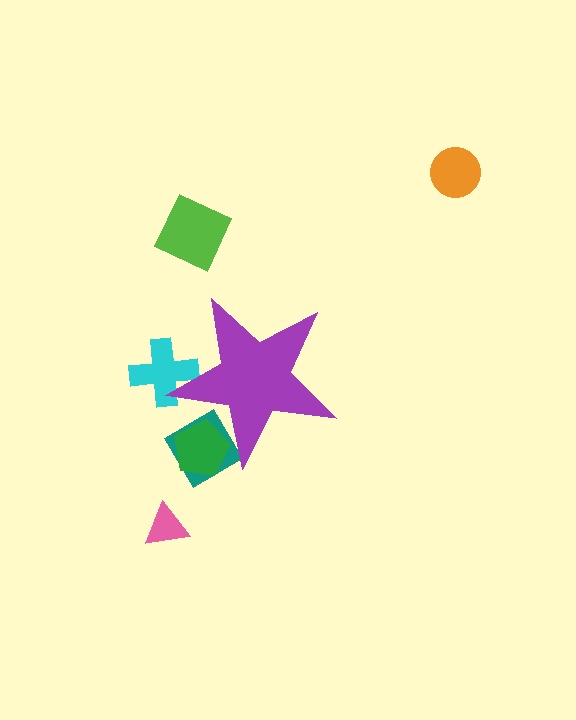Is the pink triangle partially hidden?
No, the pink triangle is fully visible.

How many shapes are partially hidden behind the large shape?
3 shapes are partially hidden.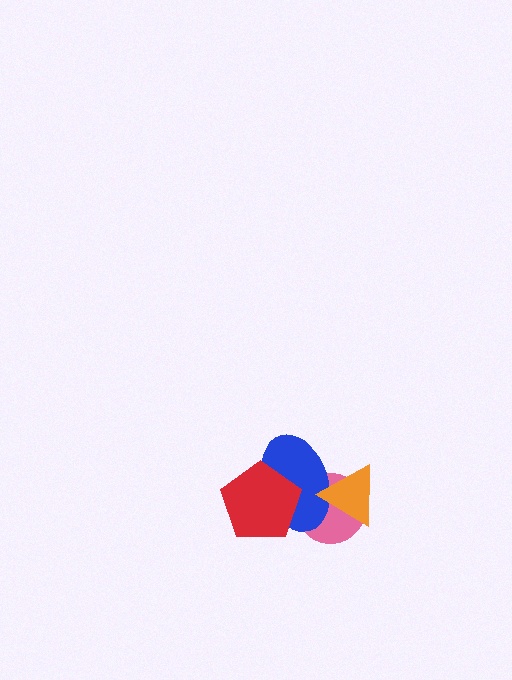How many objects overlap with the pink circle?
2 objects overlap with the pink circle.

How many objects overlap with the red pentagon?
1 object overlaps with the red pentagon.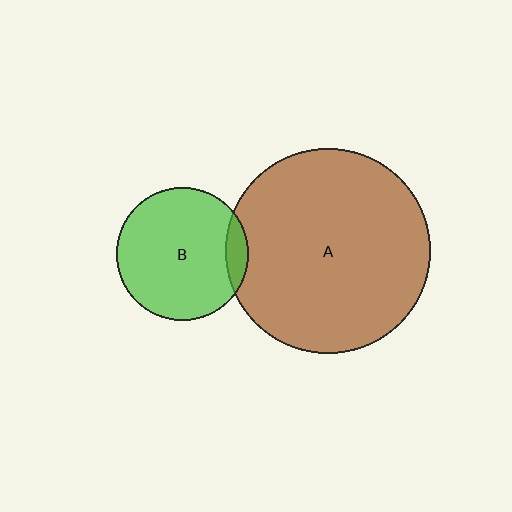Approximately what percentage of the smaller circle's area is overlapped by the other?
Approximately 10%.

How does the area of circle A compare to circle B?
Approximately 2.4 times.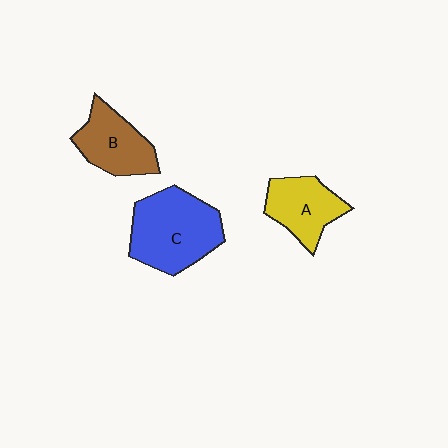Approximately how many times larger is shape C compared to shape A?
Approximately 1.6 times.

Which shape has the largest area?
Shape C (blue).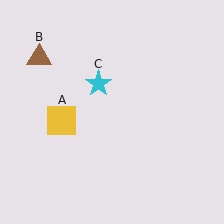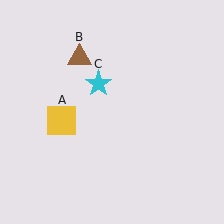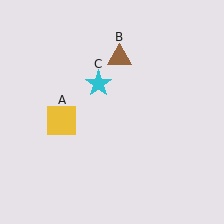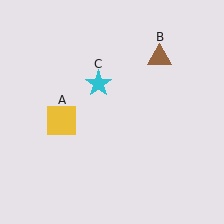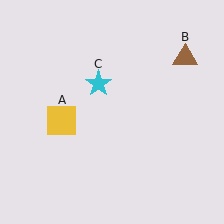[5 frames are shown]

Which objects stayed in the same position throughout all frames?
Yellow square (object A) and cyan star (object C) remained stationary.